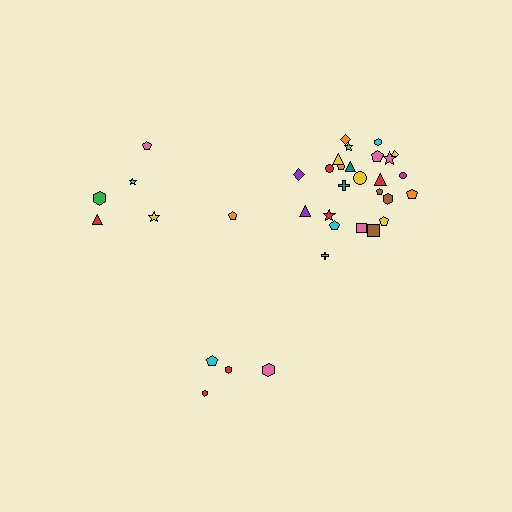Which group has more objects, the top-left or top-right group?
The top-right group.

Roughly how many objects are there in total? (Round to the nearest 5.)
Roughly 35 objects in total.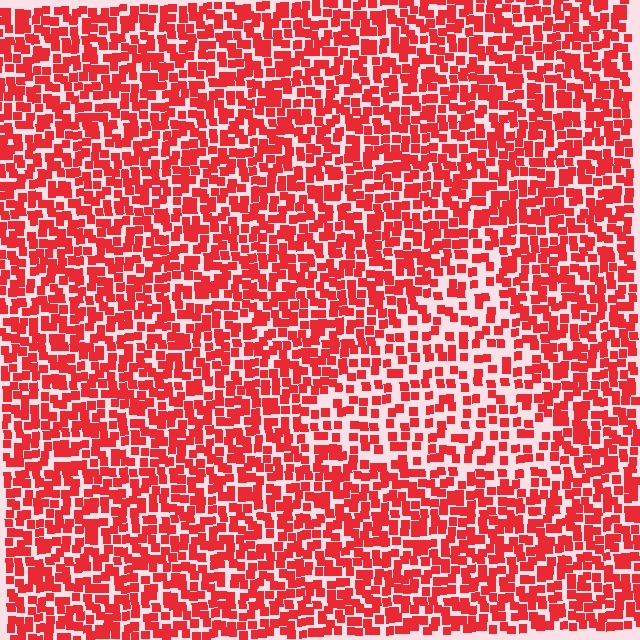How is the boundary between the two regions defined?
The boundary is defined by a change in element density (approximately 1.7x ratio). All elements are the same color, size, and shape.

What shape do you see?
I see a triangle.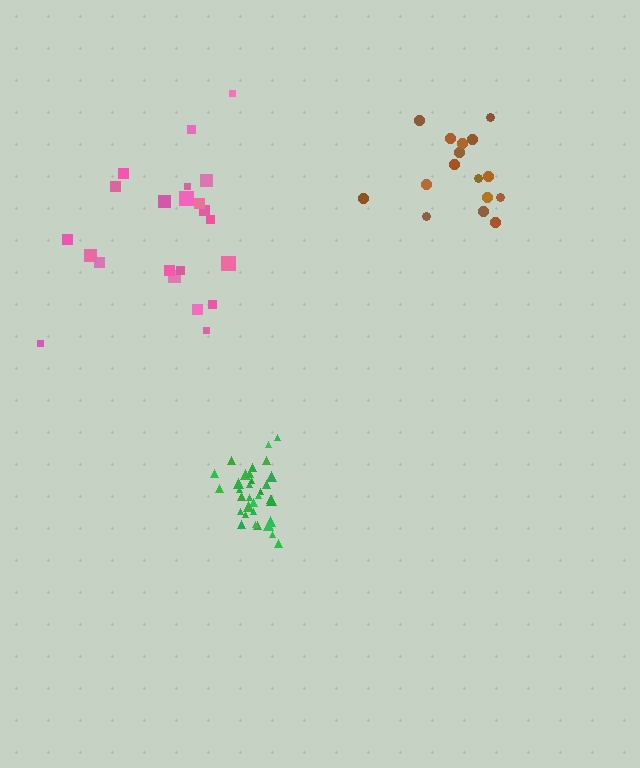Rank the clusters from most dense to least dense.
green, brown, pink.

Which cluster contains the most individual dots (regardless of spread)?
Green (33).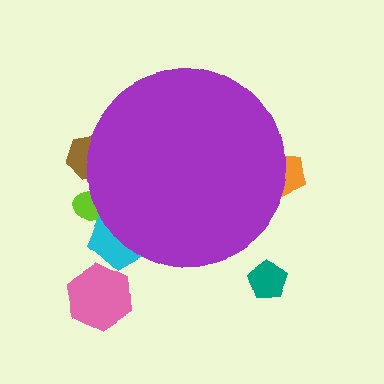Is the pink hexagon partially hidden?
No, the pink hexagon is fully visible.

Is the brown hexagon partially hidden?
Yes, the brown hexagon is partially hidden behind the purple circle.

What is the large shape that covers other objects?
A purple circle.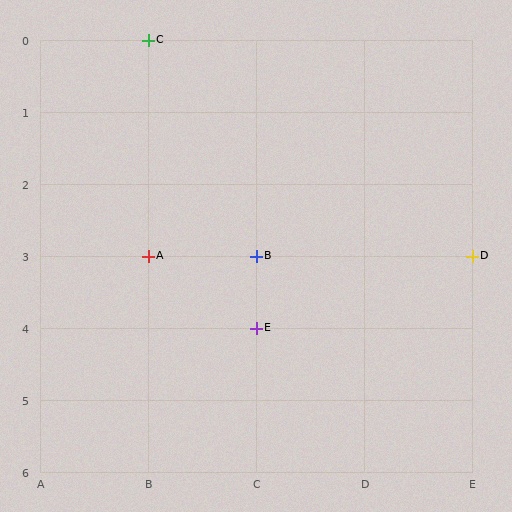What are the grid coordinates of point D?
Point D is at grid coordinates (E, 3).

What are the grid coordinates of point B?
Point B is at grid coordinates (C, 3).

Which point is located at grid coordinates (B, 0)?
Point C is at (B, 0).